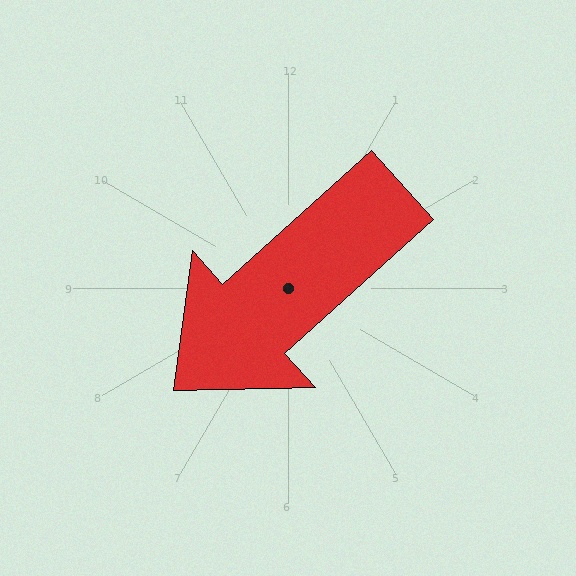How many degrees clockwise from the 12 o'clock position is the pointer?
Approximately 228 degrees.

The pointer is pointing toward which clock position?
Roughly 8 o'clock.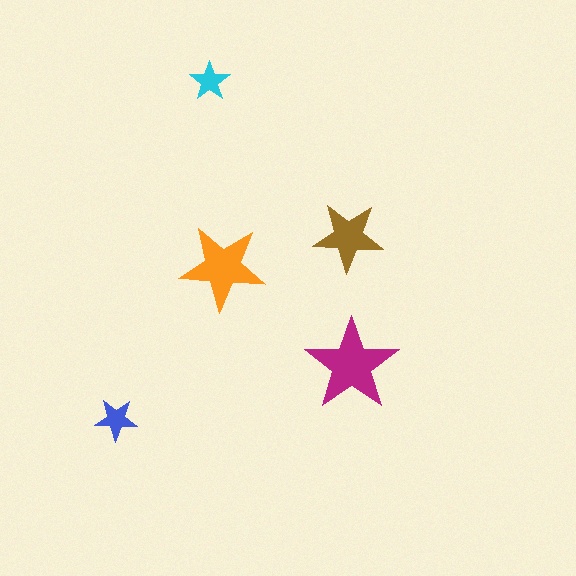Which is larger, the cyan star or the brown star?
The brown one.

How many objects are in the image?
There are 5 objects in the image.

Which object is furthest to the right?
The magenta star is rightmost.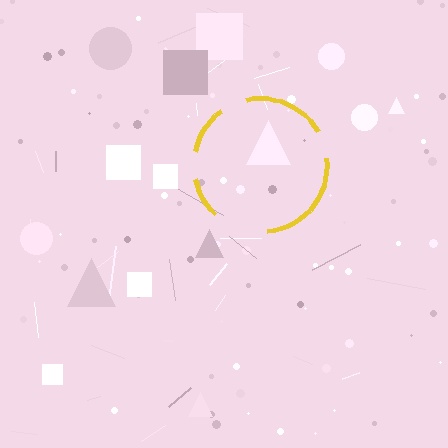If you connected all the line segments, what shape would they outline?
They would outline a circle.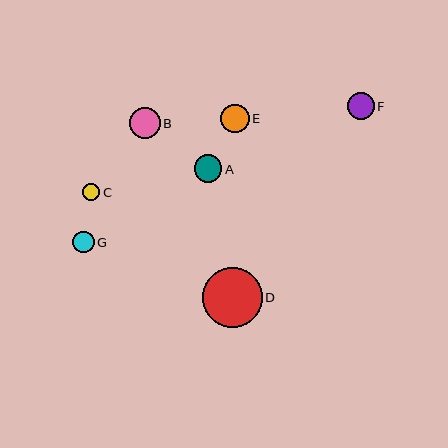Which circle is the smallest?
Circle C is the smallest with a size of approximately 17 pixels.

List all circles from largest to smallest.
From largest to smallest: D, B, E, A, F, G, C.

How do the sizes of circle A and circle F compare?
Circle A and circle F are approximately the same size.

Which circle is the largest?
Circle D is the largest with a size of approximately 60 pixels.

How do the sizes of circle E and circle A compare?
Circle E and circle A are approximately the same size.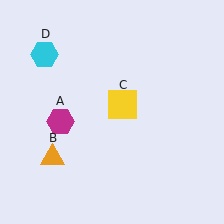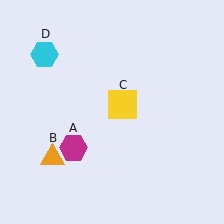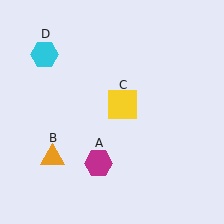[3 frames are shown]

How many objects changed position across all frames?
1 object changed position: magenta hexagon (object A).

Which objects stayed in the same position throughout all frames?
Orange triangle (object B) and yellow square (object C) and cyan hexagon (object D) remained stationary.